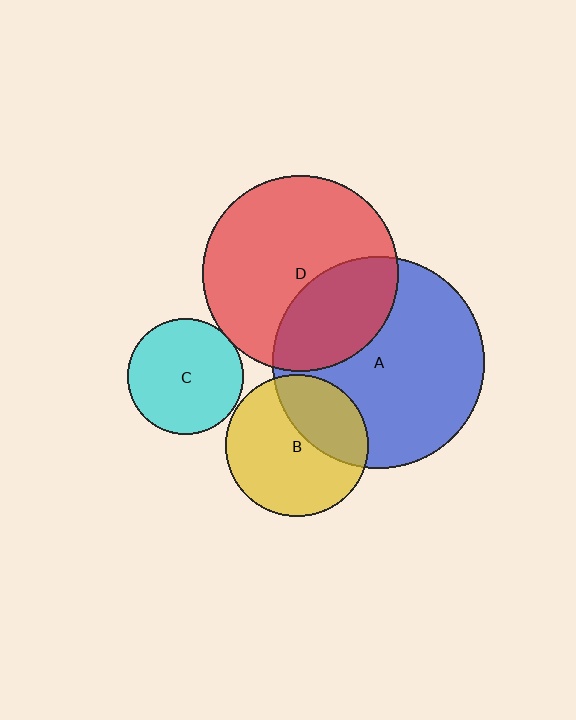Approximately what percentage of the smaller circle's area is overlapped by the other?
Approximately 35%.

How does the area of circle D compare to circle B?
Approximately 1.9 times.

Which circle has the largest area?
Circle A (blue).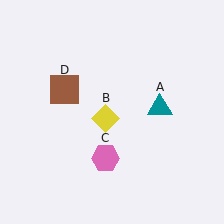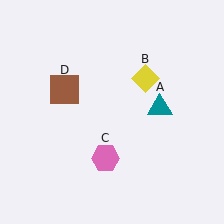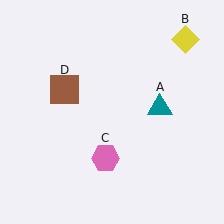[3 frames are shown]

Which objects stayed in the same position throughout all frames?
Teal triangle (object A) and pink hexagon (object C) and brown square (object D) remained stationary.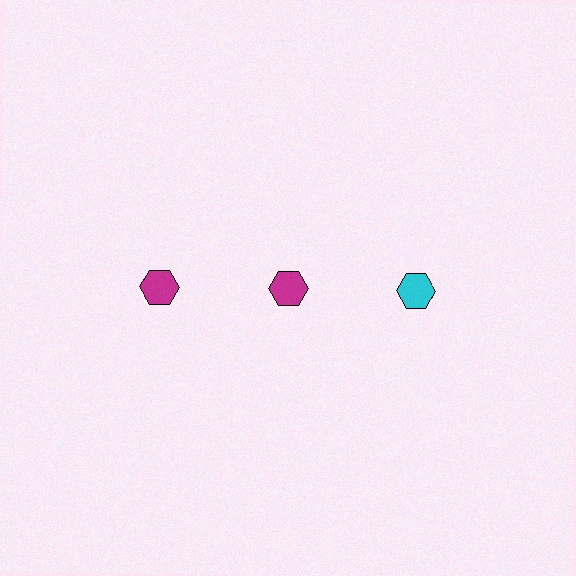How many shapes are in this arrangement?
There are 3 shapes arranged in a grid pattern.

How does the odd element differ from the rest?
It has a different color: cyan instead of magenta.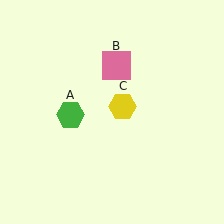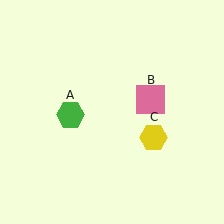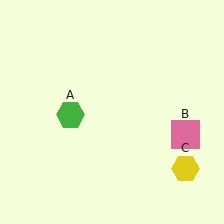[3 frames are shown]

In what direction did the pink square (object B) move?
The pink square (object B) moved down and to the right.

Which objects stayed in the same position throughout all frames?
Green hexagon (object A) remained stationary.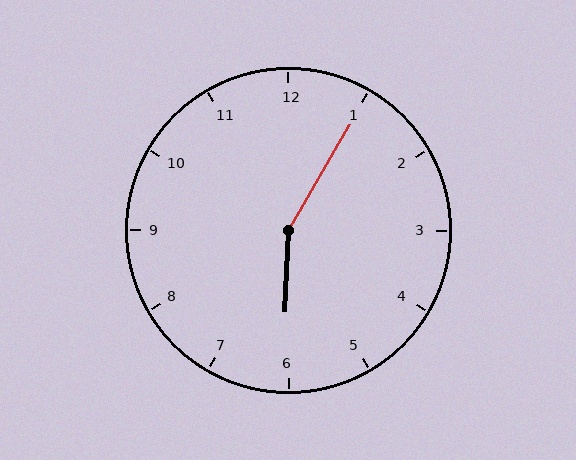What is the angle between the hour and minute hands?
Approximately 152 degrees.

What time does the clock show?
6:05.